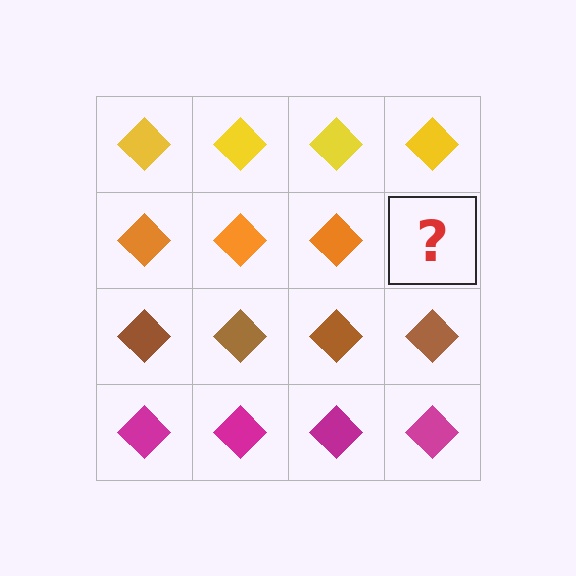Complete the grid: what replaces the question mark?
The question mark should be replaced with an orange diamond.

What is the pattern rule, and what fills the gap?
The rule is that each row has a consistent color. The gap should be filled with an orange diamond.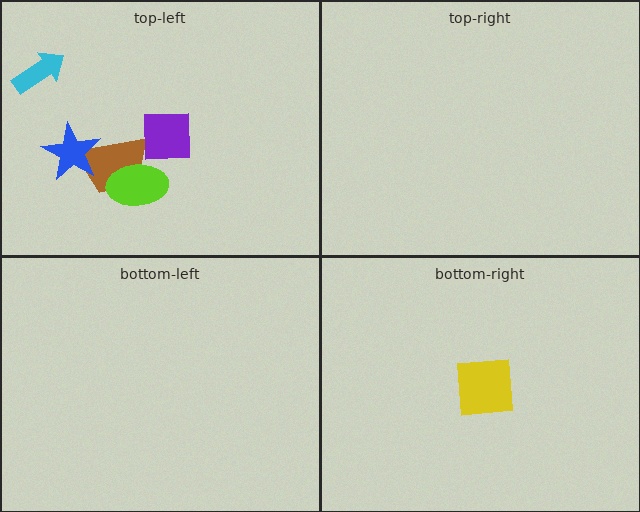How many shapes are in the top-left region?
5.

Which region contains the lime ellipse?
The top-left region.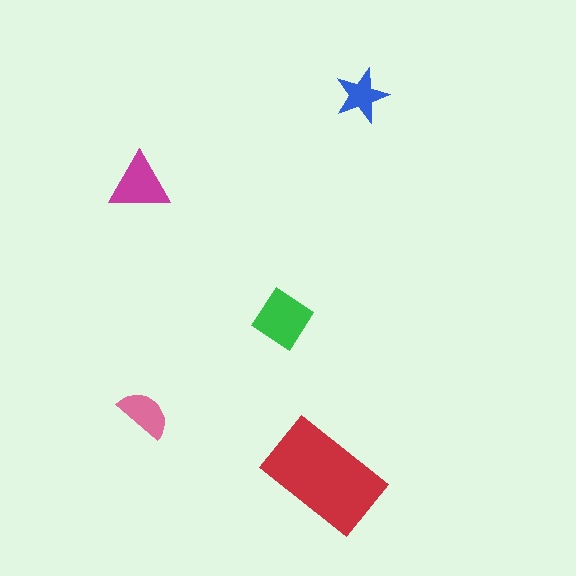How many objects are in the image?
There are 5 objects in the image.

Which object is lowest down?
The red rectangle is bottommost.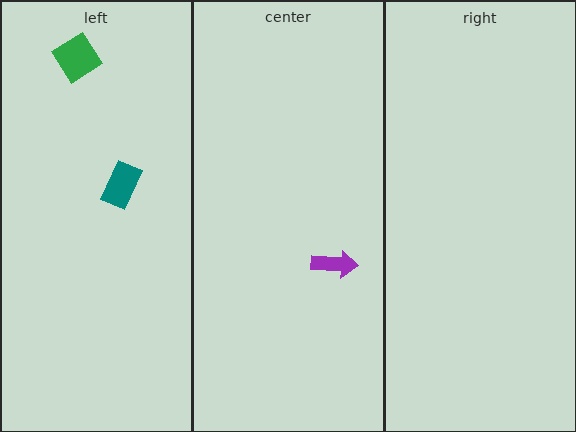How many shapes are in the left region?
2.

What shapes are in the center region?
The purple arrow.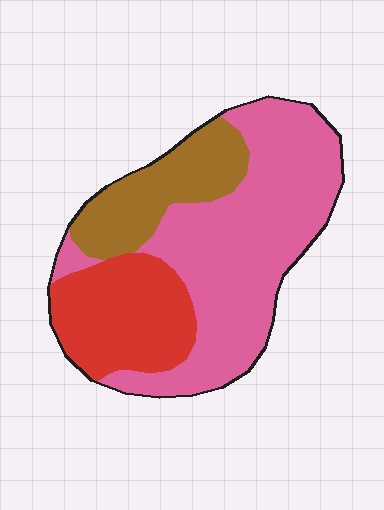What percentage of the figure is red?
Red takes up between a sixth and a third of the figure.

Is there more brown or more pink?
Pink.